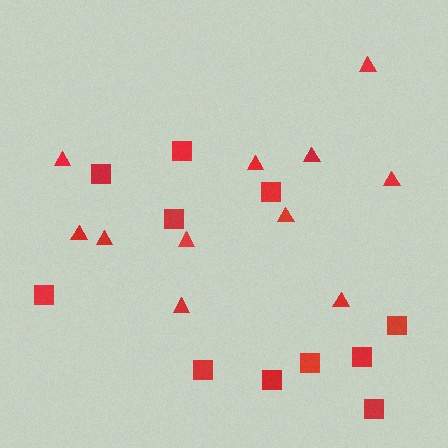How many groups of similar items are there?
There are 2 groups: one group of squares (11) and one group of triangles (11).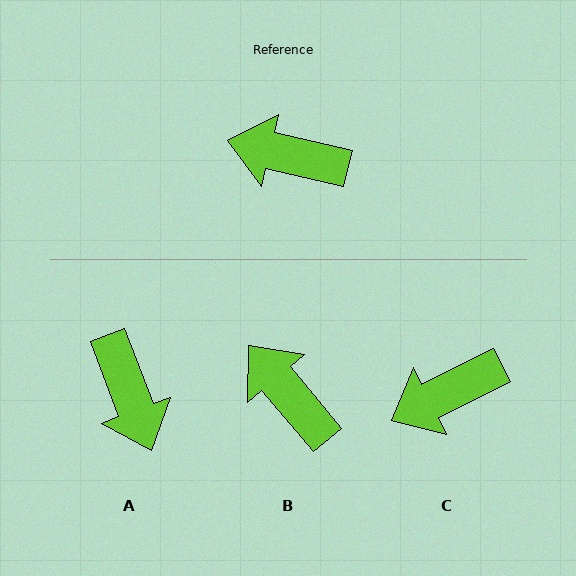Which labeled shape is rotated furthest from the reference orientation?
A, about 124 degrees away.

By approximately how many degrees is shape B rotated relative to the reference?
Approximately 37 degrees clockwise.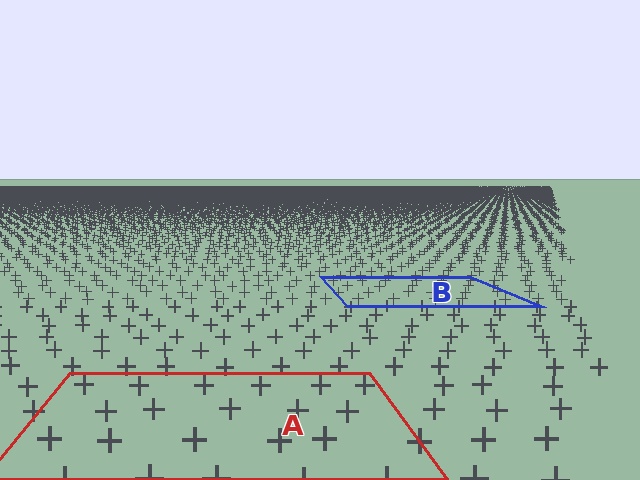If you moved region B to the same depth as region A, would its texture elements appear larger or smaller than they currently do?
They would appear larger. At a closer depth, the same texture elements are projected at a bigger on-screen size.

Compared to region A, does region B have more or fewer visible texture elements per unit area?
Region B has more texture elements per unit area — they are packed more densely because it is farther away.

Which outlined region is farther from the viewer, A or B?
Region B is farther from the viewer — the texture elements inside it appear smaller and more densely packed.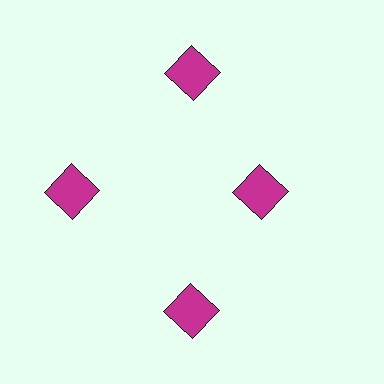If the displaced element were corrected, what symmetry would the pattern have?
It would have 4-fold rotational symmetry — the pattern would map onto itself every 90 degrees.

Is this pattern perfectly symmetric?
No. The 4 magenta squares are arranged in a ring, but one element near the 3 o'clock position is pulled inward toward the center, breaking the 4-fold rotational symmetry.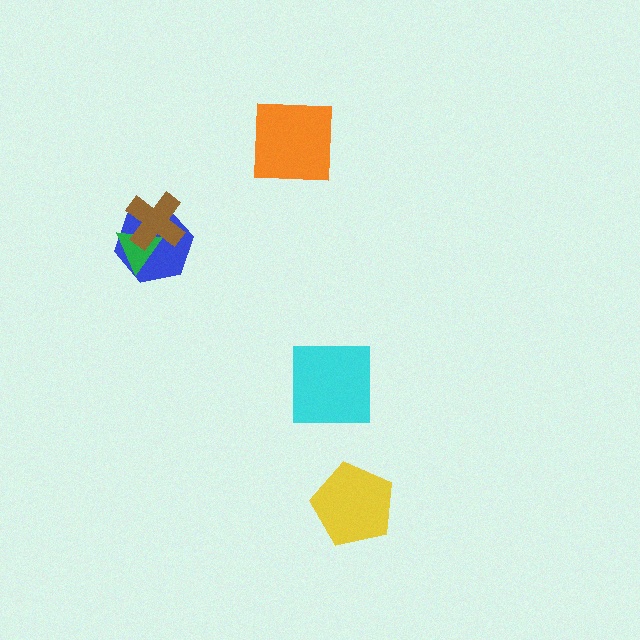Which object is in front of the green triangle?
The brown cross is in front of the green triangle.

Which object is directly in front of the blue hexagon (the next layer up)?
The green triangle is directly in front of the blue hexagon.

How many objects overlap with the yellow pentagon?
0 objects overlap with the yellow pentagon.